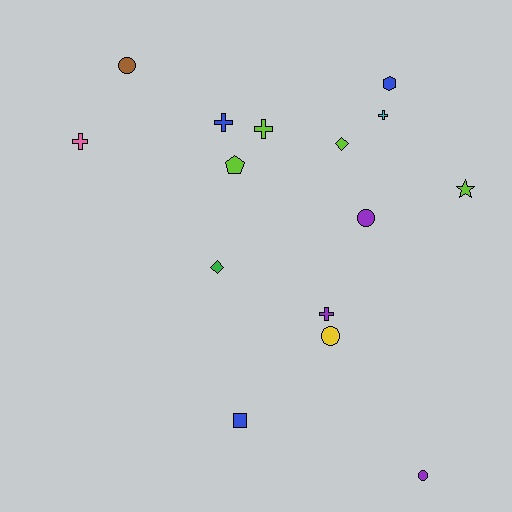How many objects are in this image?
There are 15 objects.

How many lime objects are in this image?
There are 4 lime objects.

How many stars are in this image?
There is 1 star.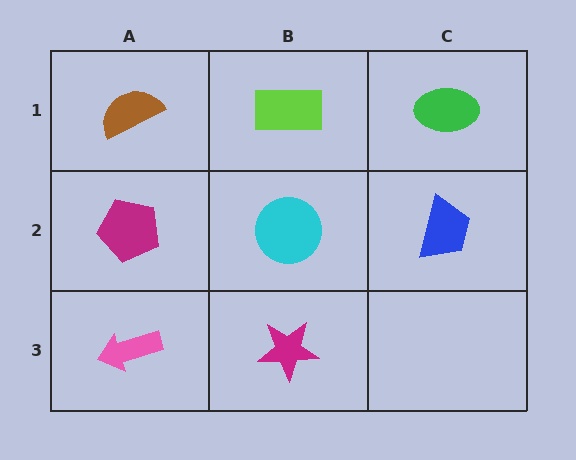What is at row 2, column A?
A magenta pentagon.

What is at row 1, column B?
A lime rectangle.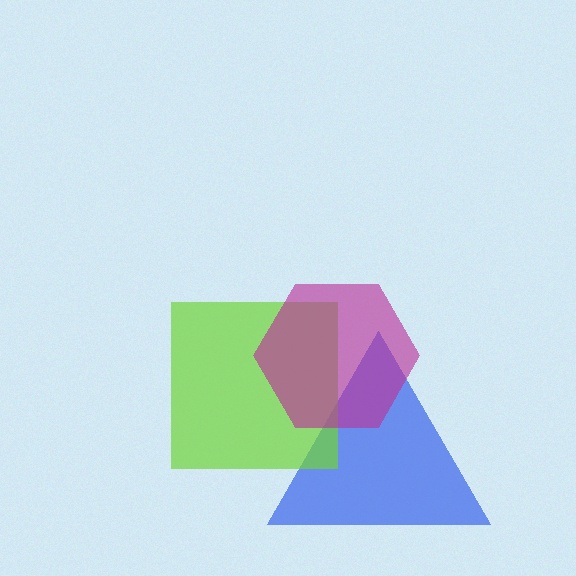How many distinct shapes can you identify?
There are 3 distinct shapes: a blue triangle, a lime square, a magenta hexagon.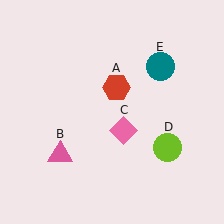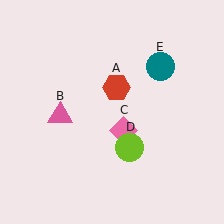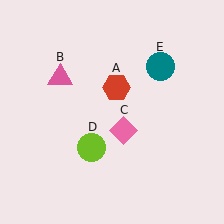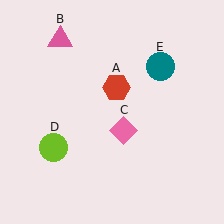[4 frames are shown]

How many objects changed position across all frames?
2 objects changed position: pink triangle (object B), lime circle (object D).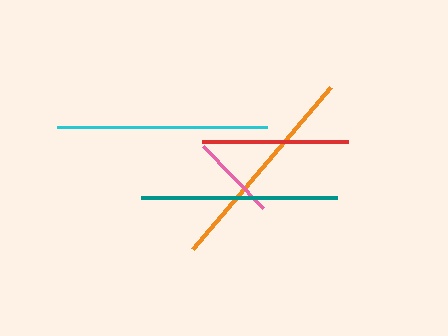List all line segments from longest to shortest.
From longest to shortest: orange, cyan, teal, red, pink, blue.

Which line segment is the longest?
The orange line is the longest at approximately 213 pixels.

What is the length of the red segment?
The red segment is approximately 145 pixels long.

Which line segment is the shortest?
The blue line is the shortest at approximately 68 pixels.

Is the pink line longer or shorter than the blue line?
The pink line is longer than the blue line.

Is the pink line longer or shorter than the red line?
The red line is longer than the pink line.